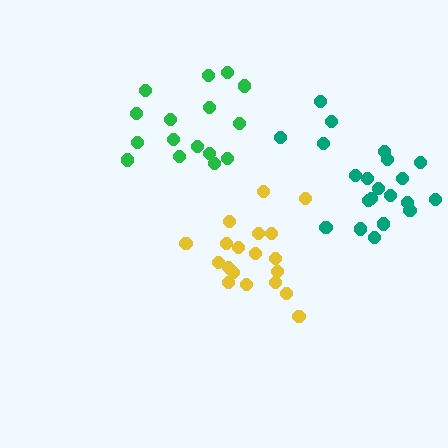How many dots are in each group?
Group 1: 16 dots, Group 2: 21 dots, Group 3: 19 dots (56 total).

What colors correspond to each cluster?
The clusters are colored: green, teal, yellow.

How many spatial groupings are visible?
There are 3 spatial groupings.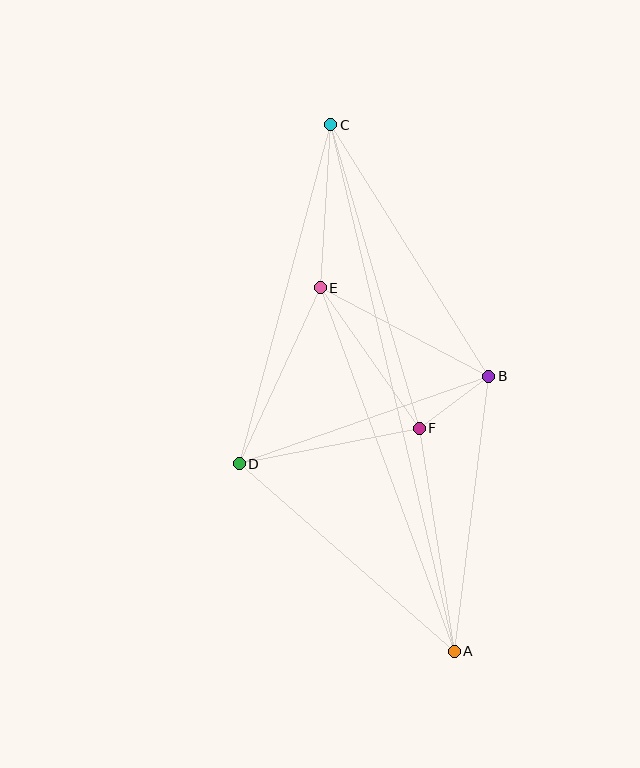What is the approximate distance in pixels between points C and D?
The distance between C and D is approximately 351 pixels.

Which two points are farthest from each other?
Points A and C are farthest from each other.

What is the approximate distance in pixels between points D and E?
The distance between D and E is approximately 193 pixels.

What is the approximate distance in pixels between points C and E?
The distance between C and E is approximately 163 pixels.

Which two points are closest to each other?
Points B and F are closest to each other.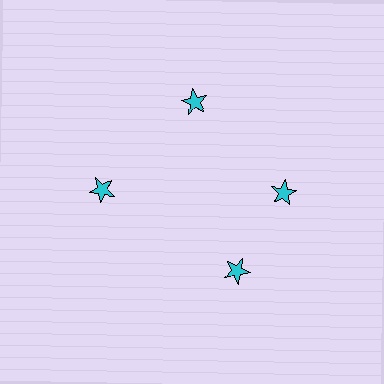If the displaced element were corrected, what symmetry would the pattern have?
It would have 4-fold rotational symmetry — the pattern would map onto itself every 90 degrees.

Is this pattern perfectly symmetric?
No. The 4 cyan stars are arranged in a ring, but one element near the 6 o'clock position is rotated out of alignment along the ring, breaking the 4-fold rotational symmetry.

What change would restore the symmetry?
The symmetry would be restored by rotating it back into even spacing with its neighbors so that all 4 stars sit at equal angles and equal distance from the center.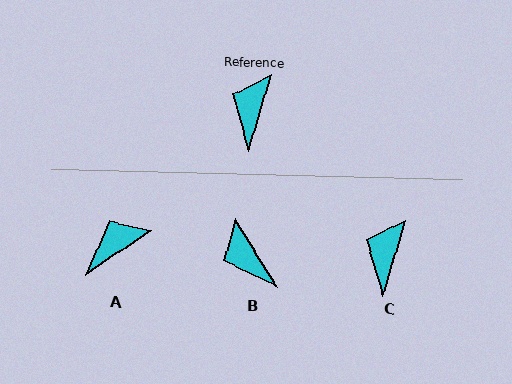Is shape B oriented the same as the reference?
No, it is off by about 48 degrees.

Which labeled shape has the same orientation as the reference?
C.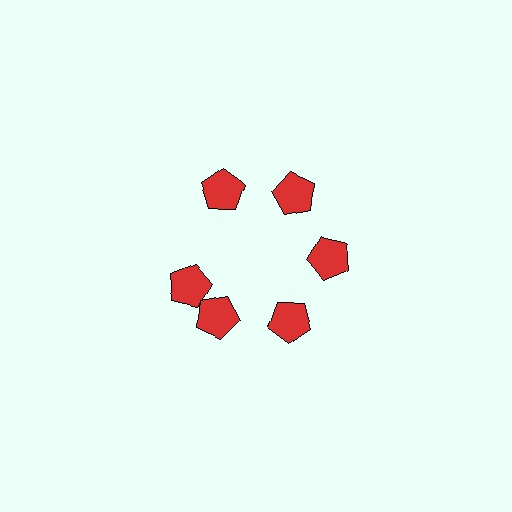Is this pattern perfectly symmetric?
No. The 6 red pentagons are arranged in a ring, but one element near the 9 o'clock position is rotated out of alignment along the ring, breaking the 6-fold rotational symmetry.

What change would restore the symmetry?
The symmetry would be restored by rotating it back into even spacing with its neighbors so that all 6 pentagons sit at equal angles and equal distance from the center.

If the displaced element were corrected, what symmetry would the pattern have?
It would have 6-fold rotational symmetry — the pattern would map onto itself every 60 degrees.